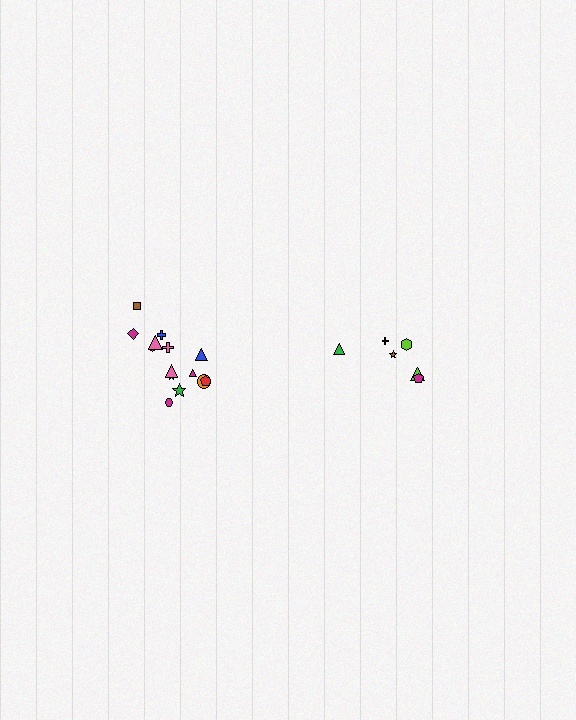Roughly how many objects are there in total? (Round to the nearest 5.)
Roughly 20 objects in total.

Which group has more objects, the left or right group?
The left group.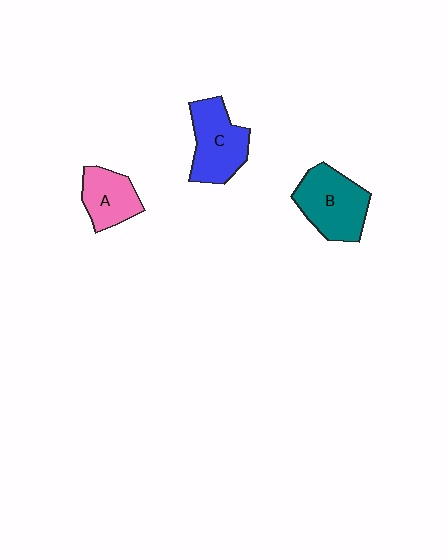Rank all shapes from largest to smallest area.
From largest to smallest: B (teal), C (blue), A (pink).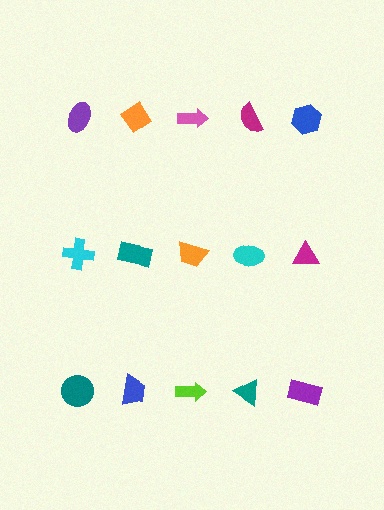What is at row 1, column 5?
A blue hexagon.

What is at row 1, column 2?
An orange diamond.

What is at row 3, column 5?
A purple rectangle.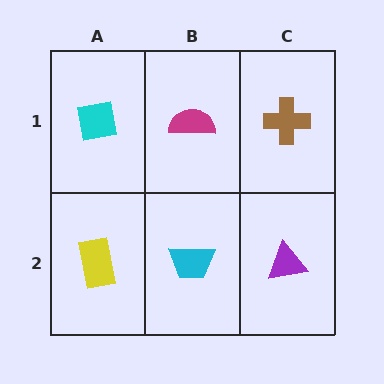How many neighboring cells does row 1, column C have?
2.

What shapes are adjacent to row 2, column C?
A brown cross (row 1, column C), a cyan trapezoid (row 2, column B).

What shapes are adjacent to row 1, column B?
A cyan trapezoid (row 2, column B), a cyan square (row 1, column A), a brown cross (row 1, column C).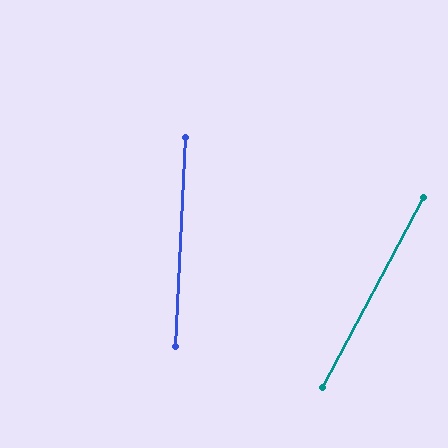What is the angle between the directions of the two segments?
Approximately 25 degrees.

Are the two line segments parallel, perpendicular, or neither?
Neither parallel nor perpendicular — they differ by about 25°.